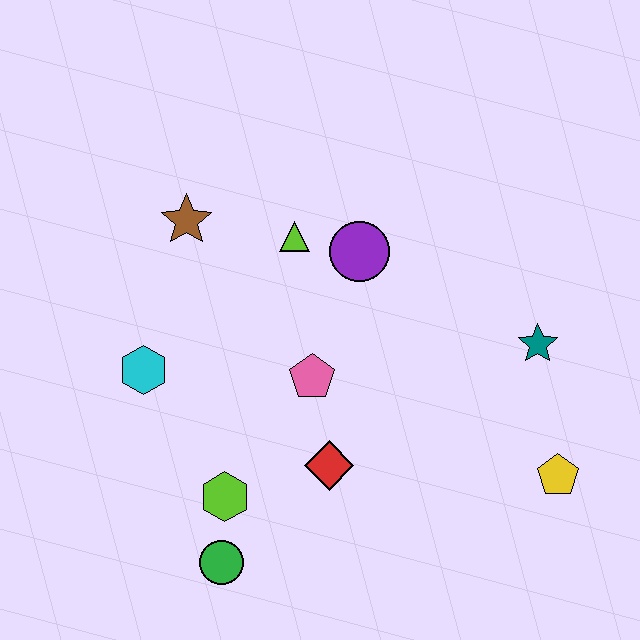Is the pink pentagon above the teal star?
No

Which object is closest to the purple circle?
The lime triangle is closest to the purple circle.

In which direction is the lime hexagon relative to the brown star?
The lime hexagon is below the brown star.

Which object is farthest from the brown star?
The yellow pentagon is farthest from the brown star.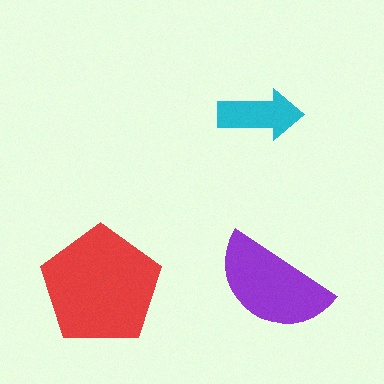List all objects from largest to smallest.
The red pentagon, the purple semicircle, the cyan arrow.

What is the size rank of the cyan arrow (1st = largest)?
3rd.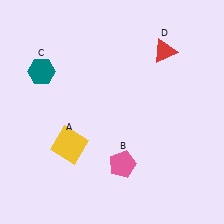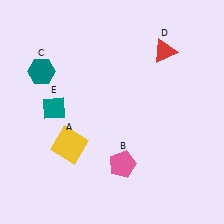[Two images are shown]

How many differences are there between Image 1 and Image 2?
There is 1 difference between the two images.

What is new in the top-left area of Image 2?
A teal diamond (E) was added in the top-left area of Image 2.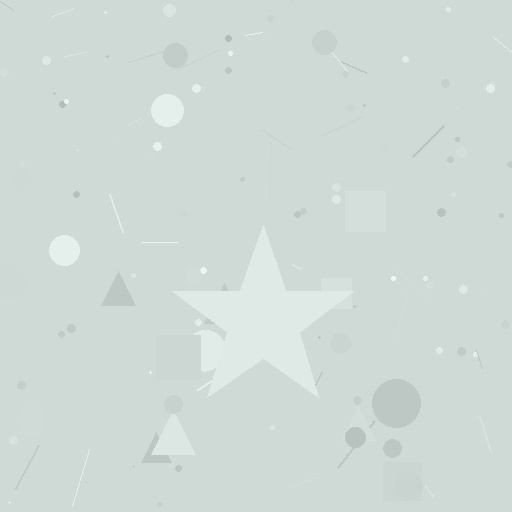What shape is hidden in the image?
A star is hidden in the image.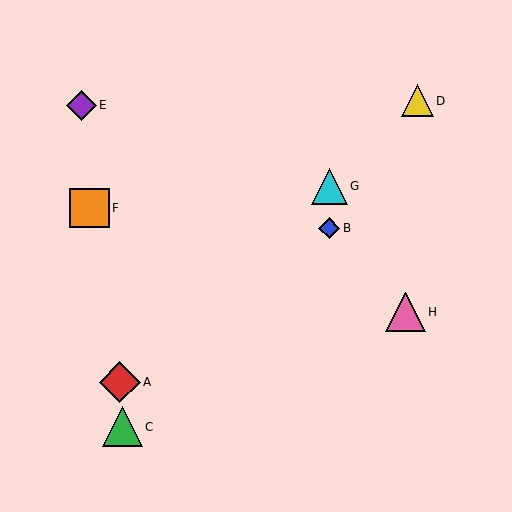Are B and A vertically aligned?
No, B is at x≈329 and A is at x≈120.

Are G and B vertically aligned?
Yes, both are at x≈329.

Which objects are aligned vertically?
Objects B, G are aligned vertically.